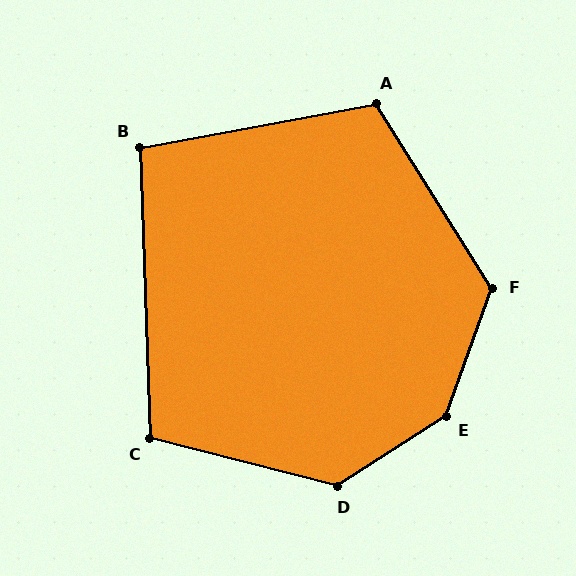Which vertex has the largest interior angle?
E, at approximately 142 degrees.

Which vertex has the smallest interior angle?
B, at approximately 98 degrees.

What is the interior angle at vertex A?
Approximately 112 degrees (obtuse).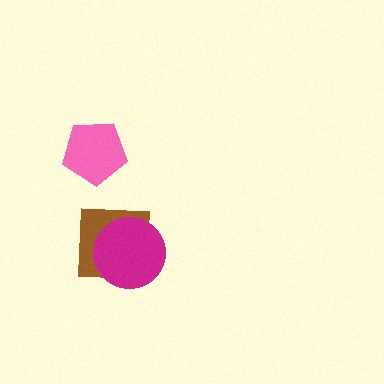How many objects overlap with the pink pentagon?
0 objects overlap with the pink pentagon.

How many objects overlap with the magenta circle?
1 object overlaps with the magenta circle.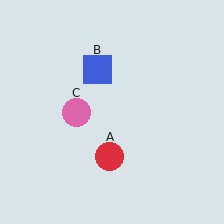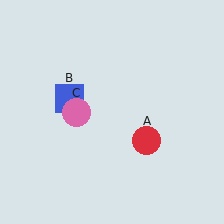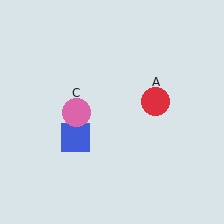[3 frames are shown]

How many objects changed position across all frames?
2 objects changed position: red circle (object A), blue square (object B).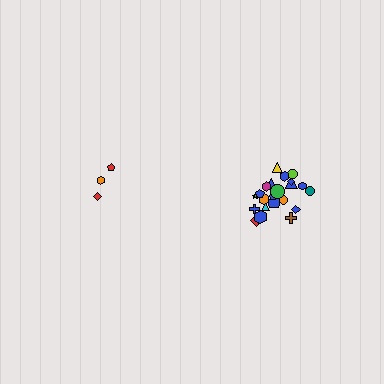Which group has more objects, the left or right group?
The right group.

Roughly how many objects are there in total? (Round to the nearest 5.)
Roughly 25 objects in total.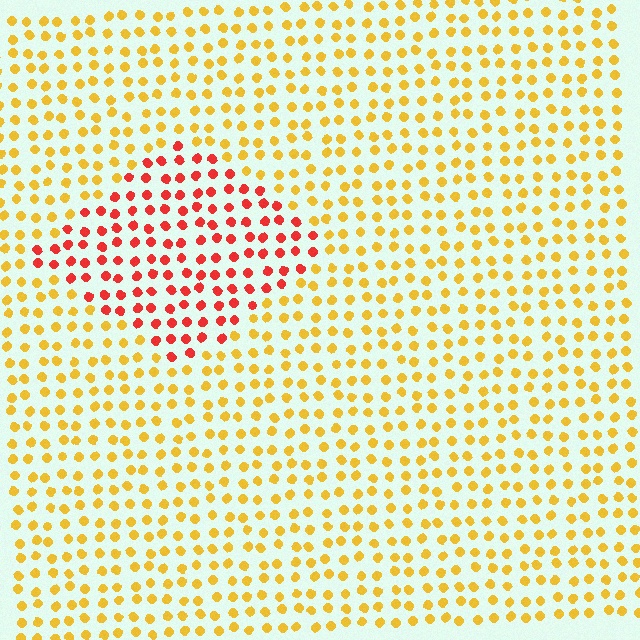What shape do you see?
I see a diamond.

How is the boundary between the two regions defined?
The boundary is defined purely by a slight shift in hue (about 46 degrees). Spacing, size, and orientation are identical on both sides.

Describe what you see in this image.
The image is filled with small yellow elements in a uniform arrangement. A diamond-shaped region is visible where the elements are tinted to a slightly different hue, forming a subtle color boundary.